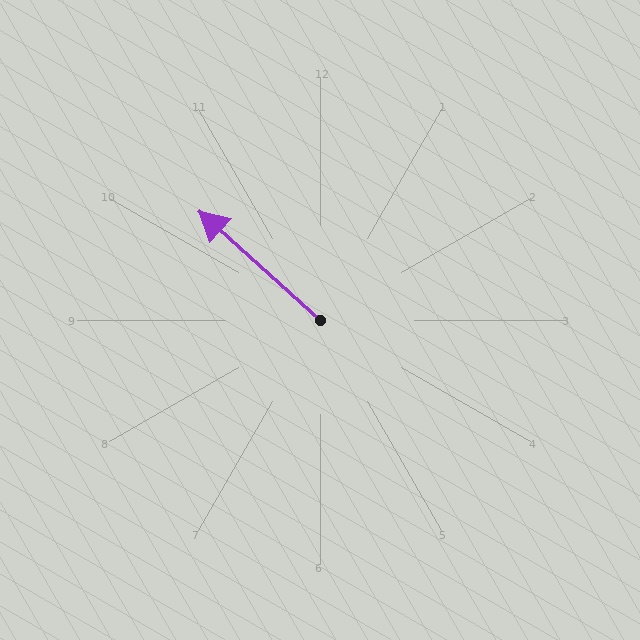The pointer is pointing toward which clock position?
Roughly 10 o'clock.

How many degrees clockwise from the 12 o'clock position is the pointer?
Approximately 312 degrees.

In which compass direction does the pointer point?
Northwest.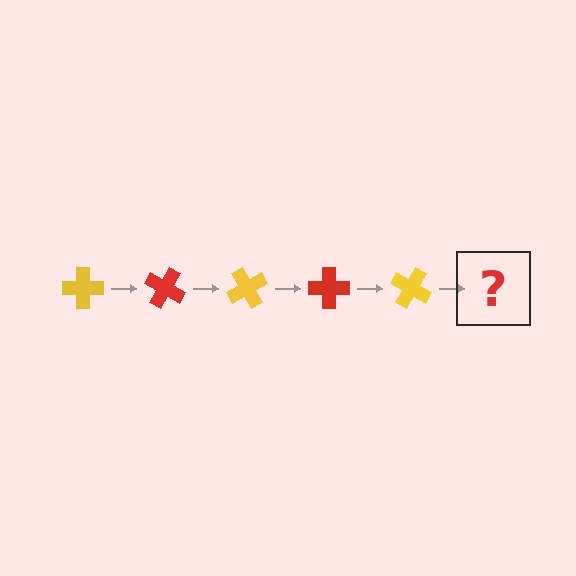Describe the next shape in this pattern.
It should be a red cross, rotated 150 degrees from the start.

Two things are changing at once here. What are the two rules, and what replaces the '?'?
The two rules are that it rotates 30 degrees each step and the color cycles through yellow and red. The '?' should be a red cross, rotated 150 degrees from the start.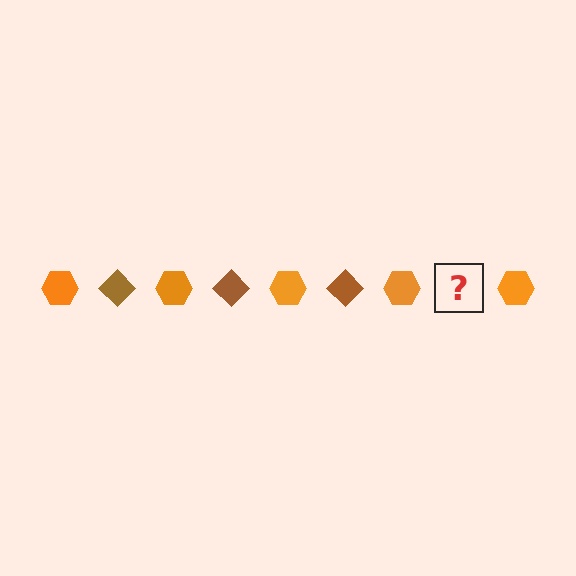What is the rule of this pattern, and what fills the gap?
The rule is that the pattern alternates between orange hexagon and brown diamond. The gap should be filled with a brown diamond.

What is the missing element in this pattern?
The missing element is a brown diamond.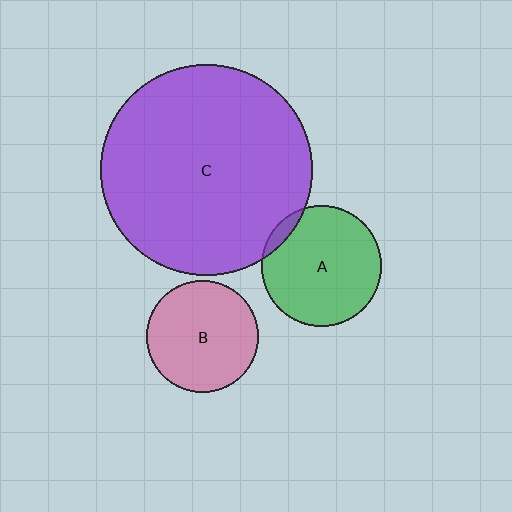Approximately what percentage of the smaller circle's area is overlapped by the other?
Approximately 5%.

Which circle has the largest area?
Circle C (purple).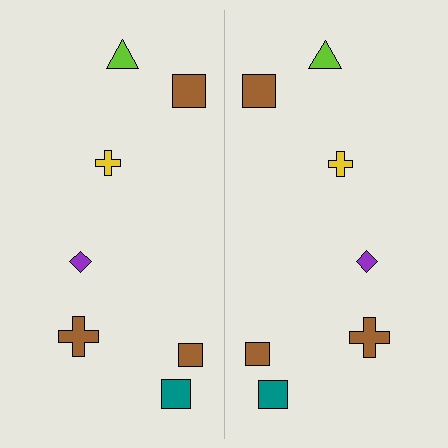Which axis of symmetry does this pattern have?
The pattern has a vertical axis of symmetry running through the center of the image.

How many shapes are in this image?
There are 14 shapes in this image.